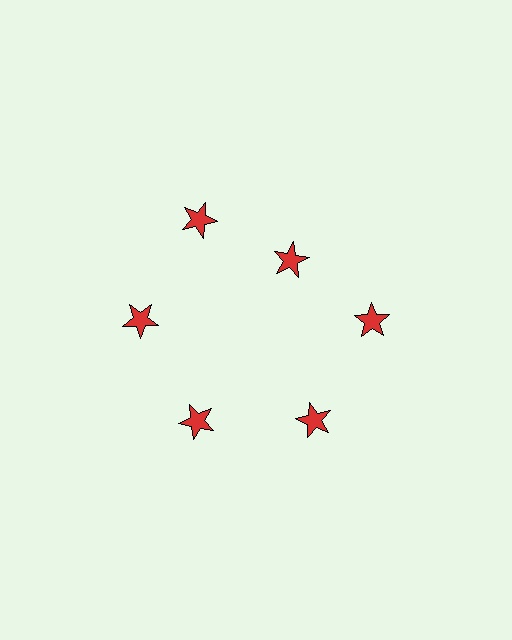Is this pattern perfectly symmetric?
No. The 6 red stars are arranged in a ring, but one element near the 1 o'clock position is pulled inward toward the center, breaking the 6-fold rotational symmetry.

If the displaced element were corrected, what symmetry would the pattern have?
It would have 6-fold rotational symmetry — the pattern would map onto itself every 60 degrees.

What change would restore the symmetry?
The symmetry would be restored by moving it outward, back onto the ring so that all 6 stars sit at equal angles and equal distance from the center.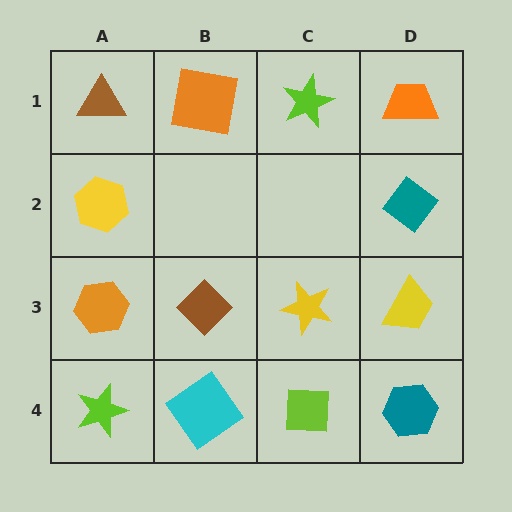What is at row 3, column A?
An orange hexagon.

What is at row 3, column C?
A yellow star.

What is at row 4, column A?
A lime star.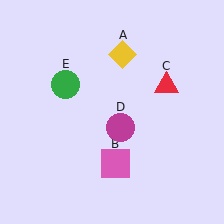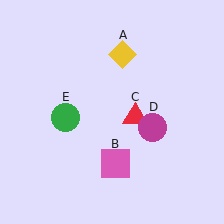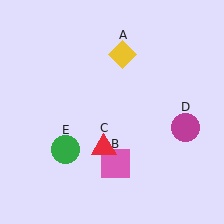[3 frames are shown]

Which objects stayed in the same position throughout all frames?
Yellow diamond (object A) and pink square (object B) remained stationary.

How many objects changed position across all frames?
3 objects changed position: red triangle (object C), magenta circle (object D), green circle (object E).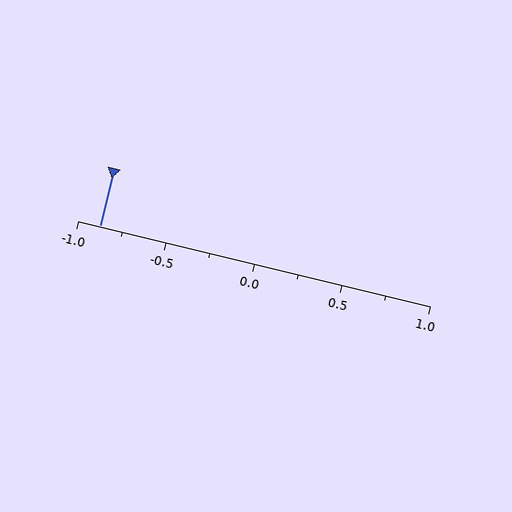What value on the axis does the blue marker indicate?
The marker indicates approximately -0.88.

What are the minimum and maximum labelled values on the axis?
The axis runs from -1.0 to 1.0.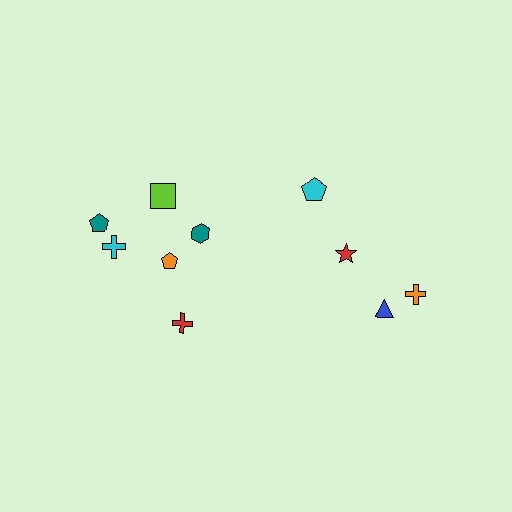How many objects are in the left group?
There are 6 objects.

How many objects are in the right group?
There are 4 objects.